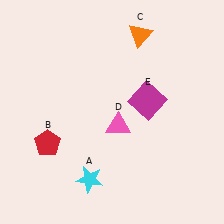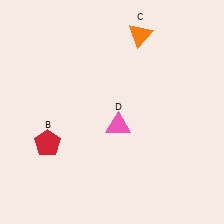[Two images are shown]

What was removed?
The cyan star (A), the magenta square (E) were removed in Image 2.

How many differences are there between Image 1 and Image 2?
There are 2 differences between the two images.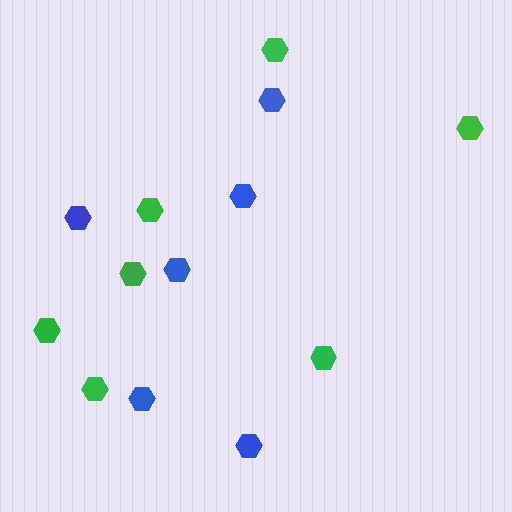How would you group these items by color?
There are 2 groups: one group of green hexagons (7) and one group of blue hexagons (6).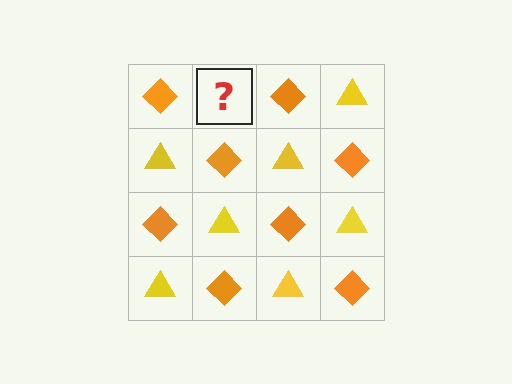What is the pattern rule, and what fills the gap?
The rule is that it alternates orange diamond and yellow triangle in a checkerboard pattern. The gap should be filled with a yellow triangle.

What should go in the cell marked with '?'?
The missing cell should contain a yellow triangle.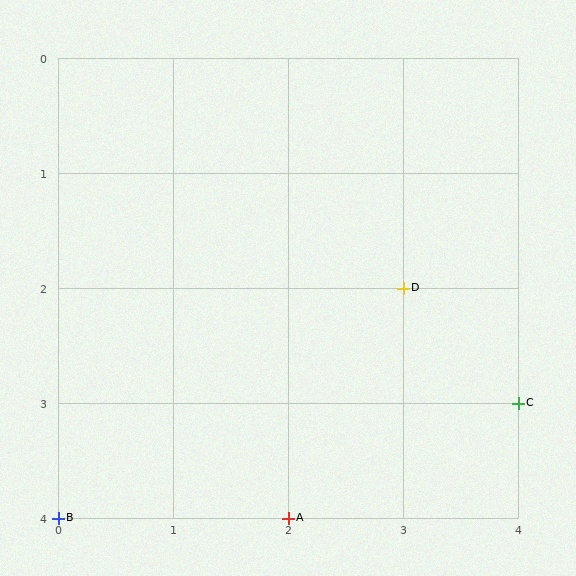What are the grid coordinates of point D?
Point D is at grid coordinates (3, 2).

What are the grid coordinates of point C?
Point C is at grid coordinates (4, 3).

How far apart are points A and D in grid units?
Points A and D are 1 column and 2 rows apart (about 2.2 grid units diagonally).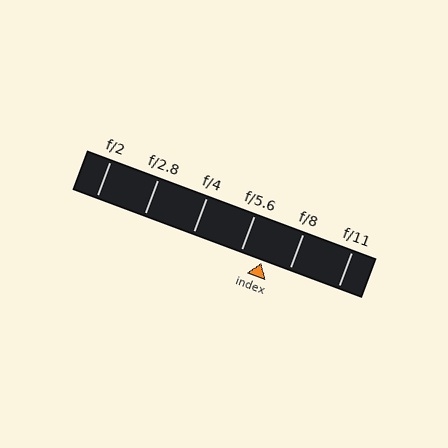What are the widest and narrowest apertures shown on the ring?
The widest aperture shown is f/2 and the narrowest is f/11.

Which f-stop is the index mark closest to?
The index mark is closest to f/5.6.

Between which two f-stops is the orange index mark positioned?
The index mark is between f/5.6 and f/8.